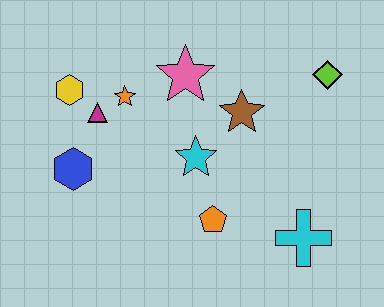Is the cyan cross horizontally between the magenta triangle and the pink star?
No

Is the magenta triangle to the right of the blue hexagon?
Yes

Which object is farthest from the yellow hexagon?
The cyan cross is farthest from the yellow hexagon.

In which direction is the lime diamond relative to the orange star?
The lime diamond is to the right of the orange star.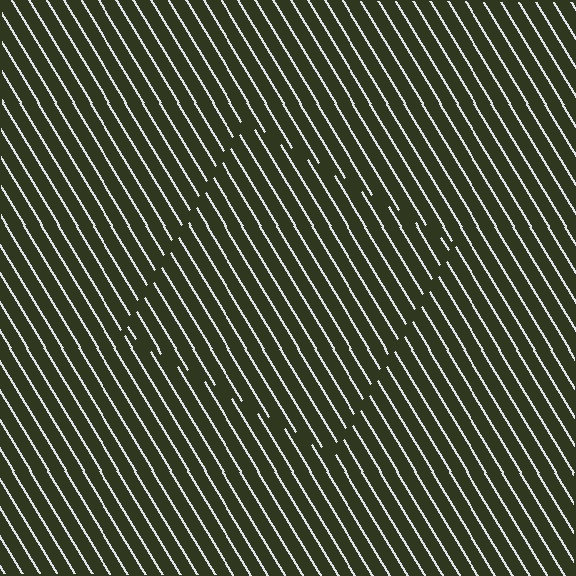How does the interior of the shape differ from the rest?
The interior of the shape contains the same grating, shifted by half a period — the contour is defined by the phase discontinuity where line-ends from the inner and outer gratings abut.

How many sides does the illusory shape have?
4 sides — the line-ends trace a square.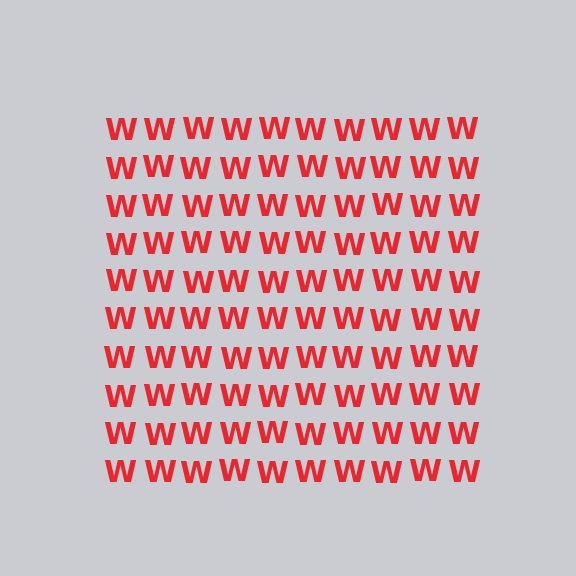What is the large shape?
The large shape is a square.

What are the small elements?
The small elements are letter W's.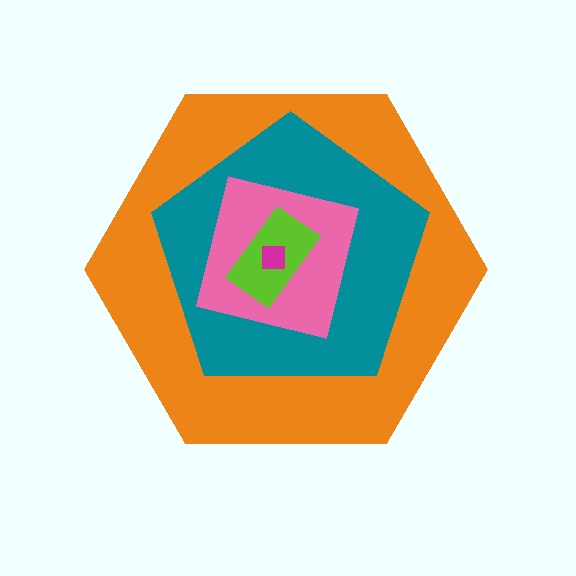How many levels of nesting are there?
5.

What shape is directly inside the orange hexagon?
The teal pentagon.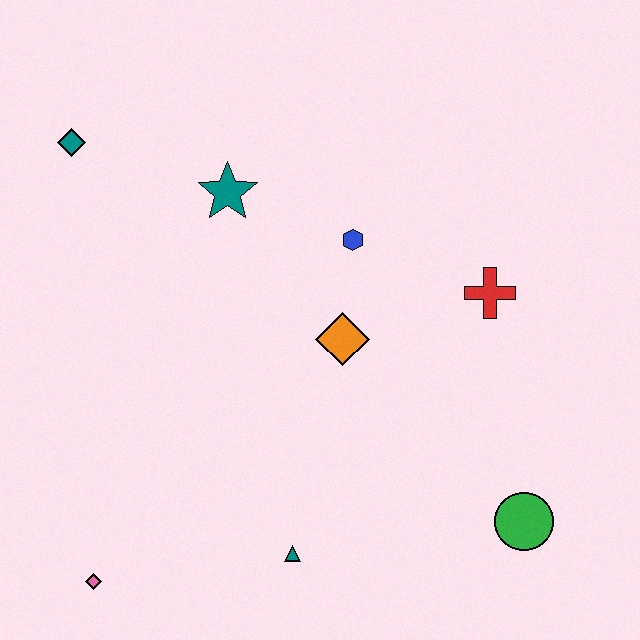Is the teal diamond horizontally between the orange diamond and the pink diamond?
No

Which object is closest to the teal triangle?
The pink diamond is closest to the teal triangle.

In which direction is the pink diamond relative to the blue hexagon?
The pink diamond is below the blue hexagon.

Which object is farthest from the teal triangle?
The teal diamond is farthest from the teal triangle.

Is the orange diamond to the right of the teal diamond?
Yes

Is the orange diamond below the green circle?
No